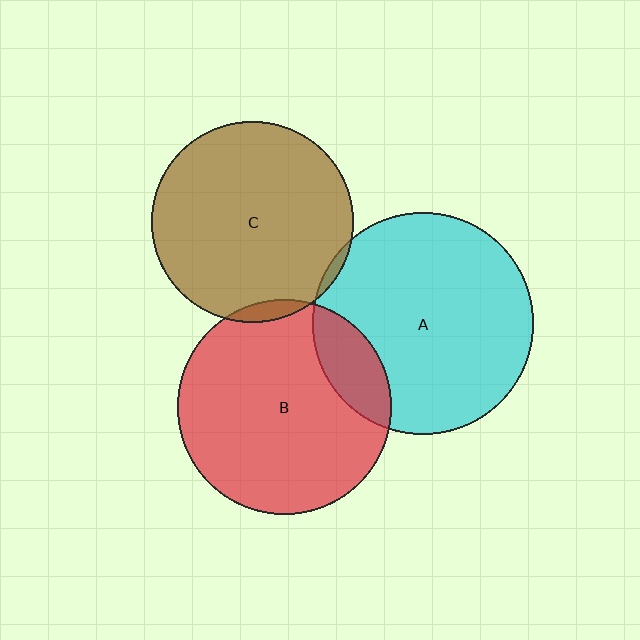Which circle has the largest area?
Circle A (cyan).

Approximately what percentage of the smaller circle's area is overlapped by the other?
Approximately 15%.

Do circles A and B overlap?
Yes.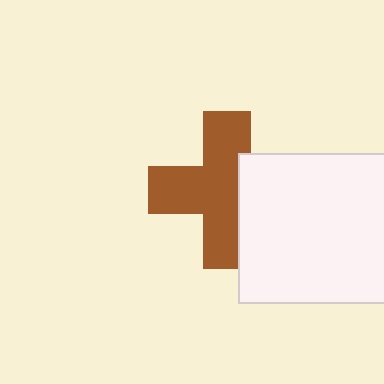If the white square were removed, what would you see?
You would see the complete brown cross.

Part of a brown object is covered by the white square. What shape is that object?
It is a cross.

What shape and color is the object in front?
The object in front is a white square.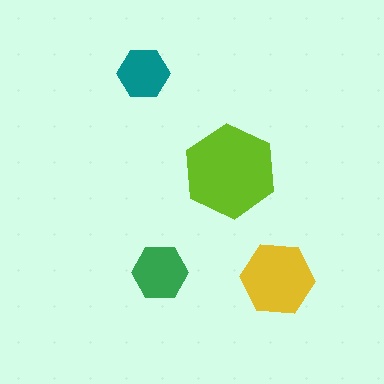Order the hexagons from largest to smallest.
the lime one, the yellow one, the green one, the teal one.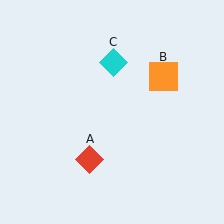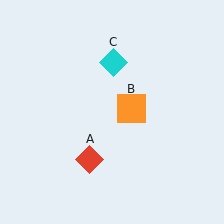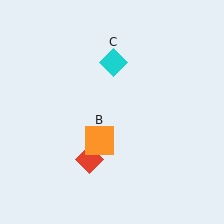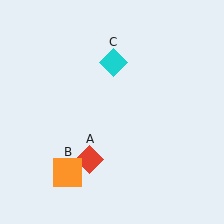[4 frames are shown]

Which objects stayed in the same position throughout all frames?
Red diamond (object A) and cyan diamond (object C) remained stationary.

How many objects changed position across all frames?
1 object changed position: orange square (object B).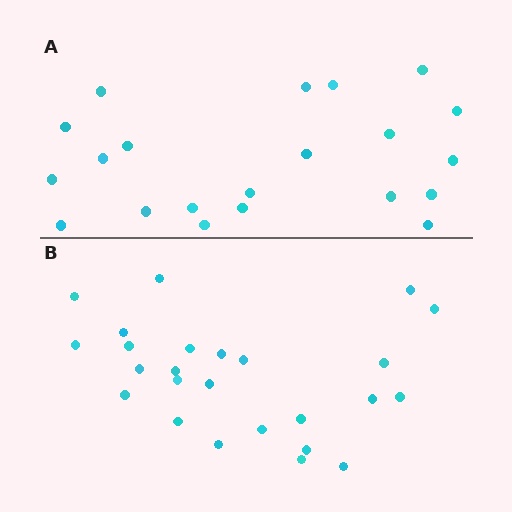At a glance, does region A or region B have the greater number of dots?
Region B (the bottom region) has more dots.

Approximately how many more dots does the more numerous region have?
Region B has about 4 more dots than region A.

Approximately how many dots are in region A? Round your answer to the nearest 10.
About 20 dots. (The exact count is 21, which rounds to 20.)